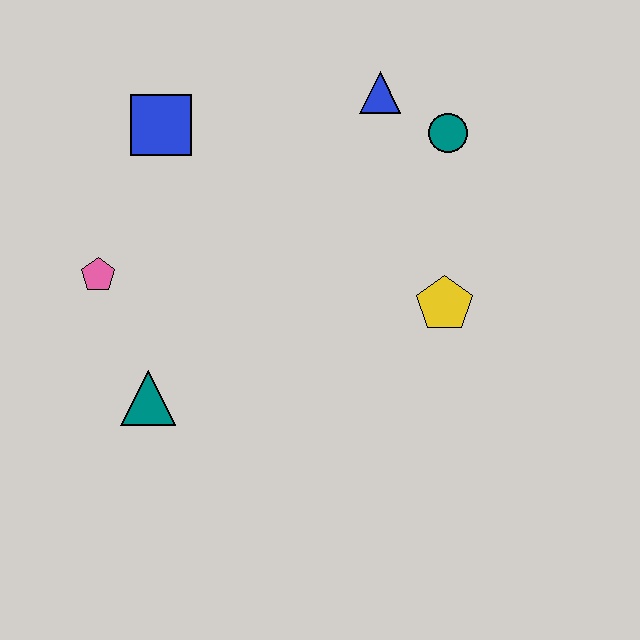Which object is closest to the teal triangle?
The pink pentagon is closest to the teal triangle.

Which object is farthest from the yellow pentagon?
The pink pentagon is farthest from the yellow pentagon.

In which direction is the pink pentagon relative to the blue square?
The pink pentagon is below the blue square.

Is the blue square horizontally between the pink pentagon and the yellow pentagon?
Yes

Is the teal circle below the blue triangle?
Yes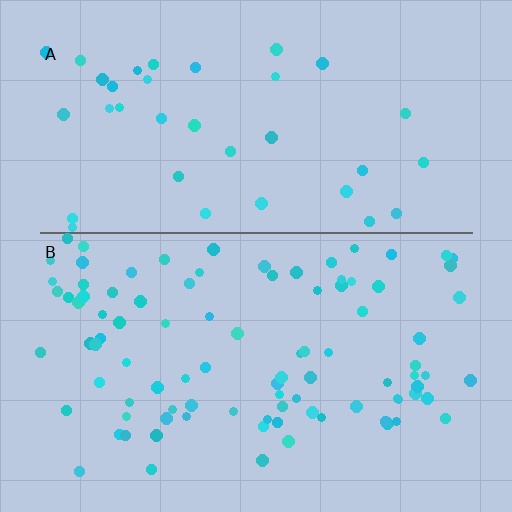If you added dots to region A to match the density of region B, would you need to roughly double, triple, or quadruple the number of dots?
Approximately triple.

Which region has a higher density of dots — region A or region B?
B (the bottom).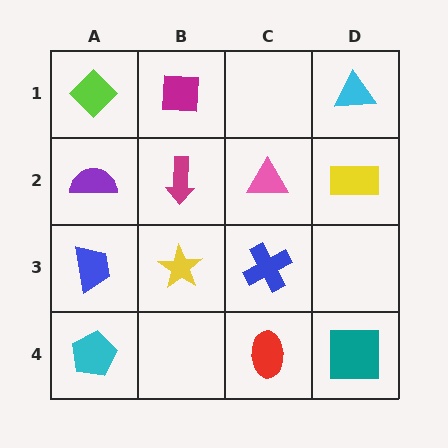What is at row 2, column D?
A yellow rectangle.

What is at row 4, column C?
A red ellipse.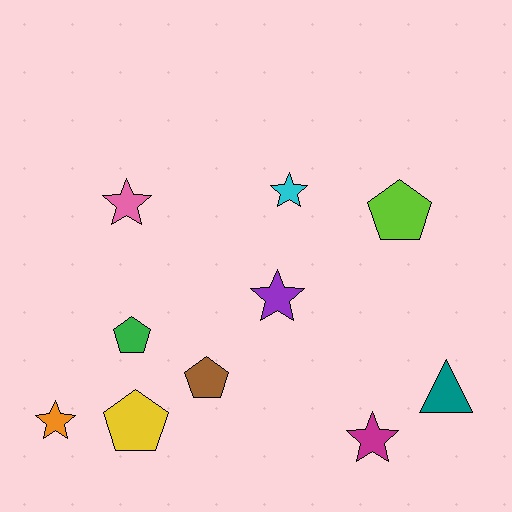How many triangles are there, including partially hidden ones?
There is 1 triangle.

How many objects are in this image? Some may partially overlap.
There are 10 objects.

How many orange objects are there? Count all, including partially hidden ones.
There is 1 orange object.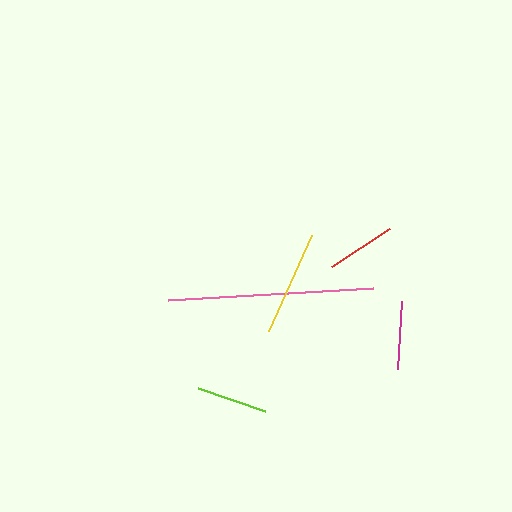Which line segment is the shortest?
The magenta line is the shortest at approximately 68 pixels.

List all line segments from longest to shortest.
From longest to shortest: pink, yellow, lime, red, magenta.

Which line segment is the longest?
The pink line is the longest at approximately 206 pixels.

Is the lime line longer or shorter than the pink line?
The pink line is longer than the lime line.